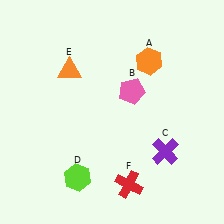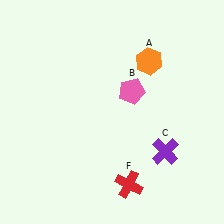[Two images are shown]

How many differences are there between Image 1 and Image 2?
There are 2 differences between the two images.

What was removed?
The lime hexagon (D), the orange triangle (E) were removed in Image 2.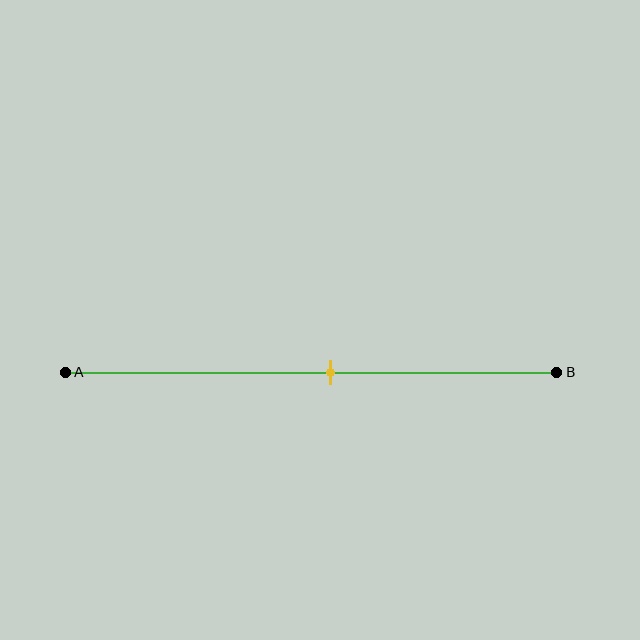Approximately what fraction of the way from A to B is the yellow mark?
The yellow mark is approximately 55% of the way from A to B.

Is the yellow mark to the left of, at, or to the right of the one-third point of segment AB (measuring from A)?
The yellow mark is to the right of the one-third point of segment AB.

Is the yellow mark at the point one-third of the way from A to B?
No, the mark is at about 55% from A, not at the 33% one-third point.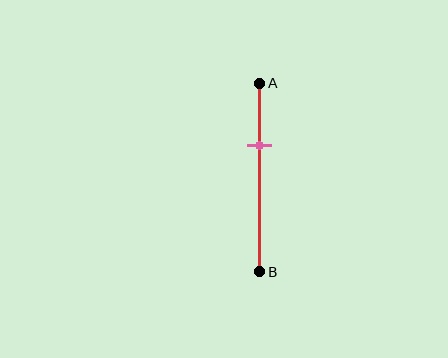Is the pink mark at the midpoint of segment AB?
No, the mark is at about 35% from A, not at the 50% midpoint.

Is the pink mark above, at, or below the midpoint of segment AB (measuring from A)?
The pink mark is above the midpoint of segment AB.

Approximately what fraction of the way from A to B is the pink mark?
The pink mark is approximately 35% of the way from A to B.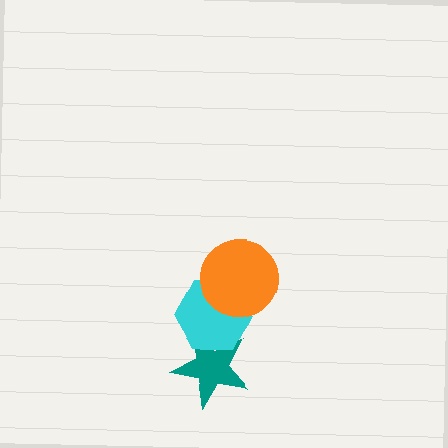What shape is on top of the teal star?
The cyan hexagon is on top of the teal star.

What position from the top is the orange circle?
The orange circle is 1st from the top.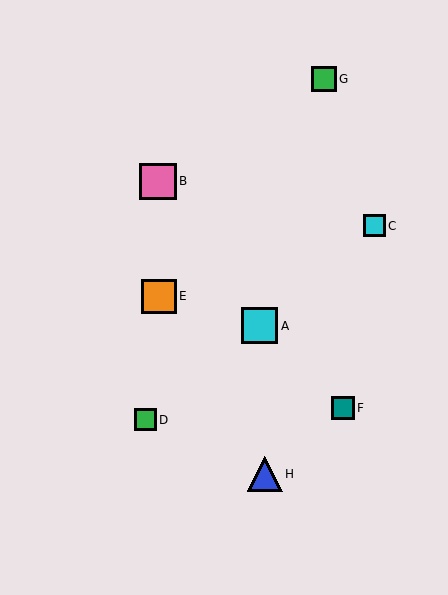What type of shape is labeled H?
Shape H is a blue triangle.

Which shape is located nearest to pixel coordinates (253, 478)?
The blue triangle (labeled H) at (265, 474) is nearest to that location.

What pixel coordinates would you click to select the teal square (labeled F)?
Click at (343, 408) to select the teal square F.